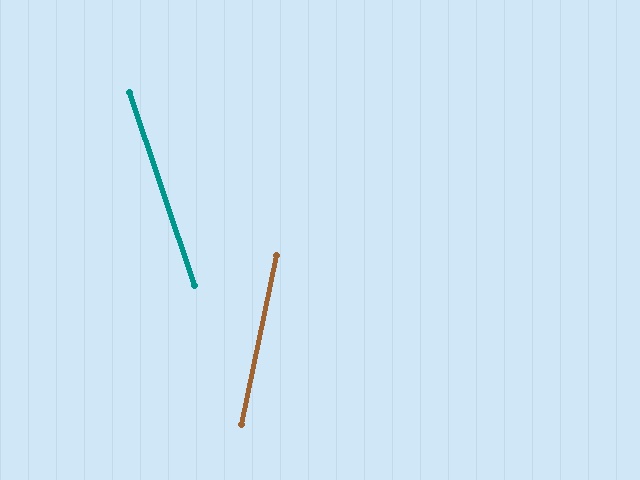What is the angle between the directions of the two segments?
Approximately 31 degrees.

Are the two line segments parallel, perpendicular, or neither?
Neither parallel nor perpendicular — they differ by about 31°.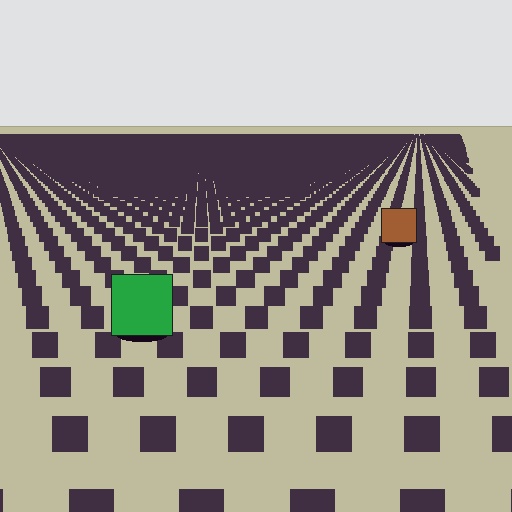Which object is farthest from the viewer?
The brown square is farthest from the viewer. It appears smaller and the ground texture around it is denser.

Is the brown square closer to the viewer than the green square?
No. The green square is closer — you can tell from the texture gradient: the ground texture is coarser near it.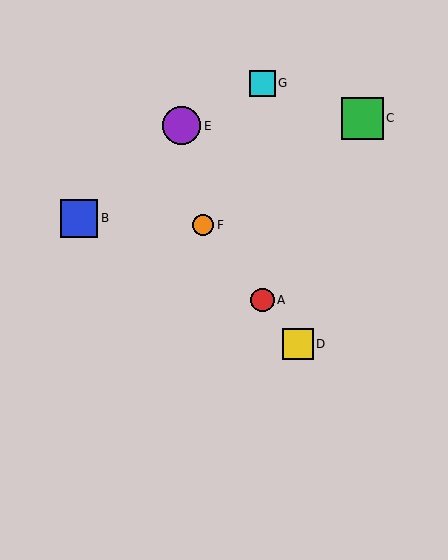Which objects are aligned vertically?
Objects A, G are aligned vertically.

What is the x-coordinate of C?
Object C is at x≈362.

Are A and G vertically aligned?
Yes, both are at x≈262.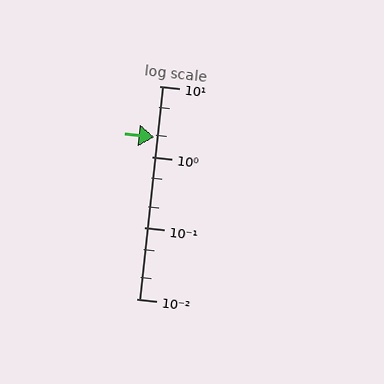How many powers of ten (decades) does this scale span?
The scale spans 3 decades, from 0.01 to 10.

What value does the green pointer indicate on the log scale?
The pointer indicates approximately 1.9.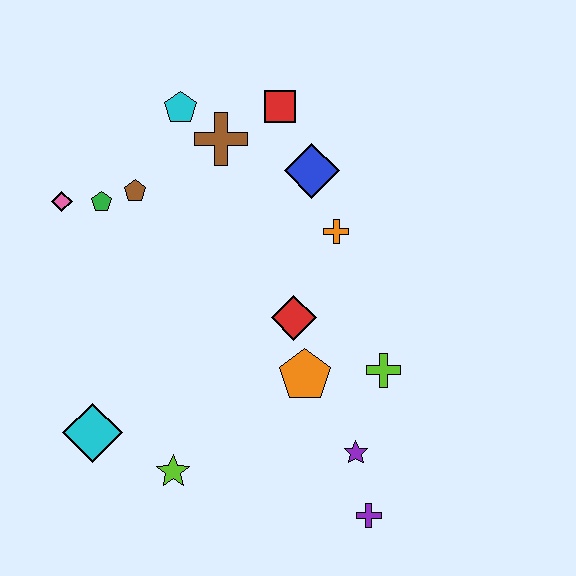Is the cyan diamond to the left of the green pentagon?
Yes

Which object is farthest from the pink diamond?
The purple cross is farthest from the pink diamond.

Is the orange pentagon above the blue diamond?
No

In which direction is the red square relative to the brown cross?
The red square is to the right of the brown cross.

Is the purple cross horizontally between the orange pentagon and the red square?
No